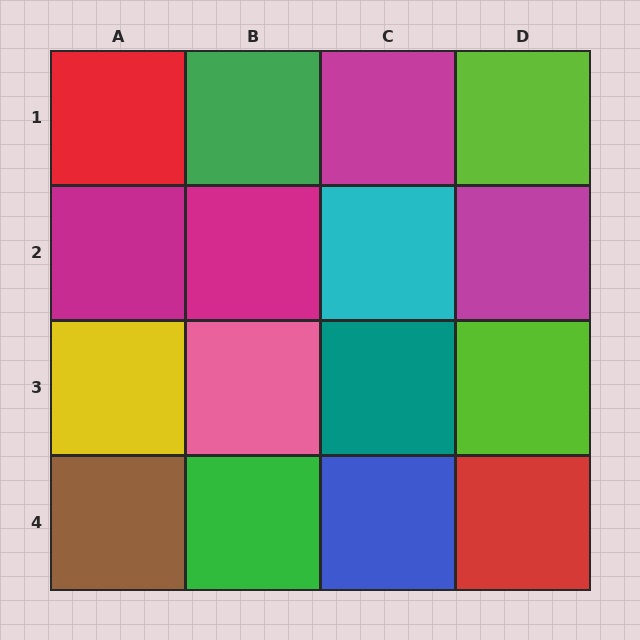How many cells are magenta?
4 cells are magenta.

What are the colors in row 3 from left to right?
Yellow, pink, teal, lime.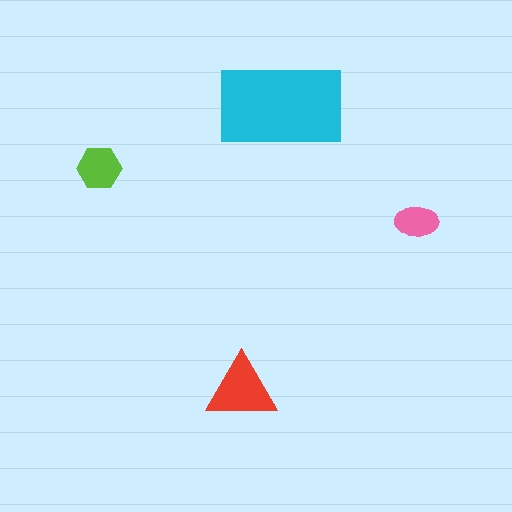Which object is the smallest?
The pink ellipse.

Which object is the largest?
The cyan rectangle.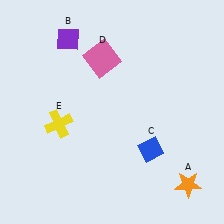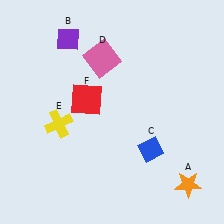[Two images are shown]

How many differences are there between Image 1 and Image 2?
There is 1 difference between the two images.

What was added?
A red square (F) was added in Image 2.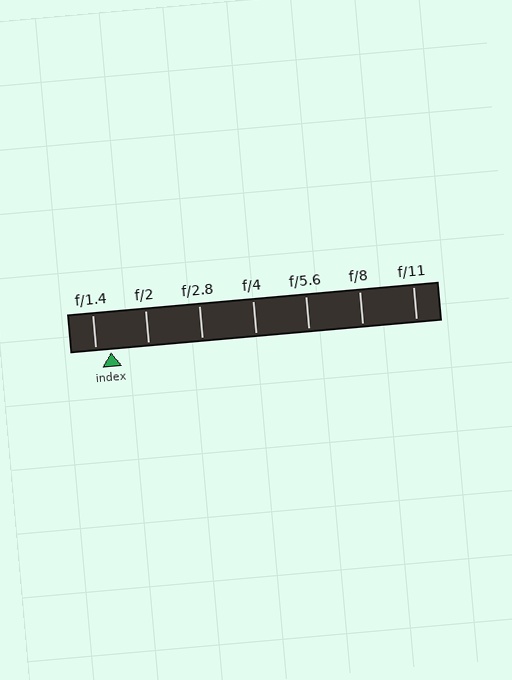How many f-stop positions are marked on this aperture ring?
There are 7 f-stop positions marked.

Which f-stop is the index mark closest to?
The index mark is closest to f/1.4.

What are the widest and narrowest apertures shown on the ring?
The widest aperture shown is f/1.4 and the narrowest is f/11.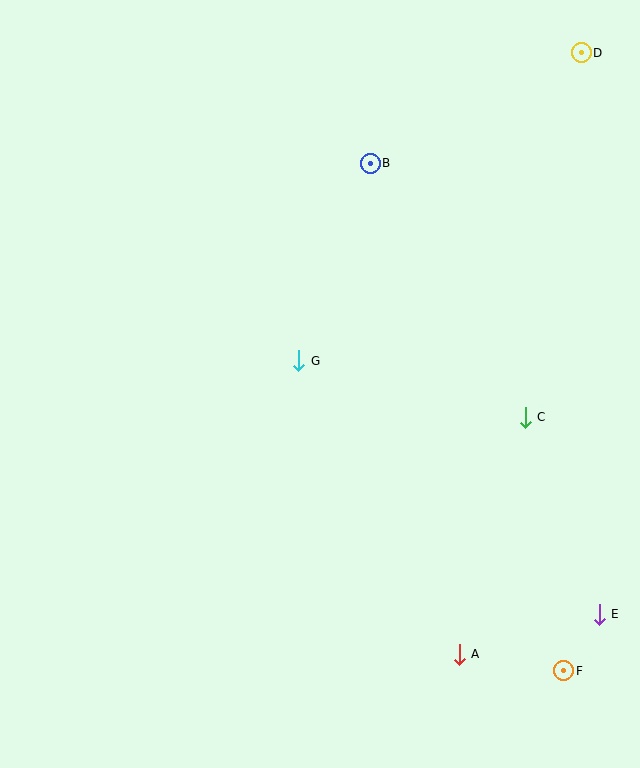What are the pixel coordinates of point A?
Point A is at (459, 654).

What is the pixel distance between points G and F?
The distance between G and F is 408 pixels.